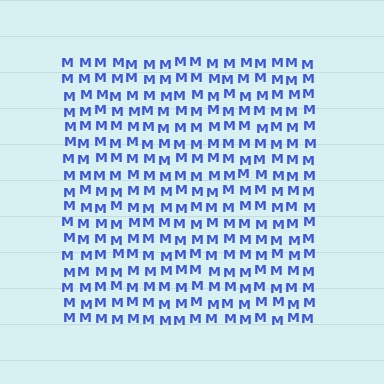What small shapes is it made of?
It is made of small letter M's.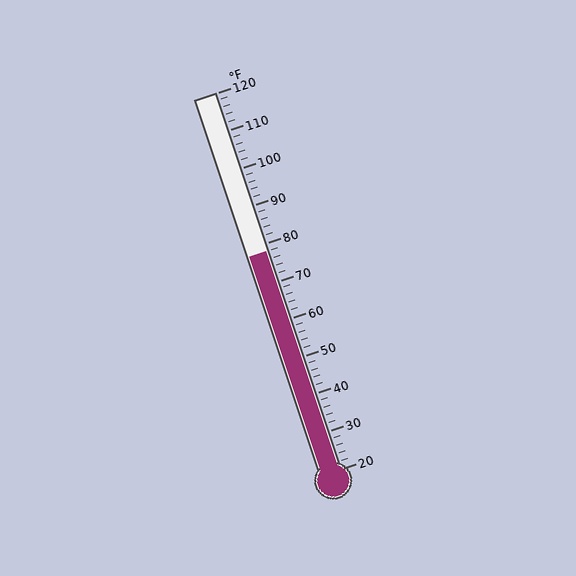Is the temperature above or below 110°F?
The temperature is below 110°F.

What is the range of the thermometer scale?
The thermometer scale ranges from 20°F to 120°F.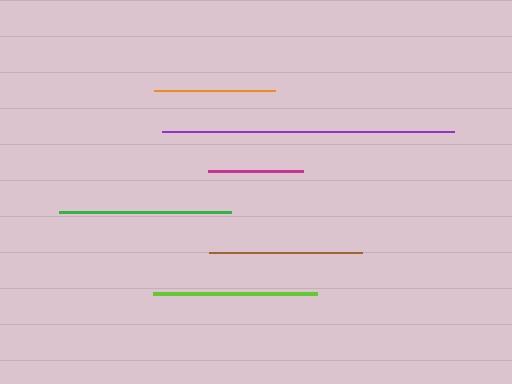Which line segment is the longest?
The purple line is the longest at approximately 292 pixels.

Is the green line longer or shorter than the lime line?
The green line is longer than the lime line.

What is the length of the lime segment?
The lime segment is approximately 163 pixels long.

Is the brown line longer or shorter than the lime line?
The lime line is longer than the brown line.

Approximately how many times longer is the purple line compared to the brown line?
The purple line is approximately 1.9 times the length of the brown line.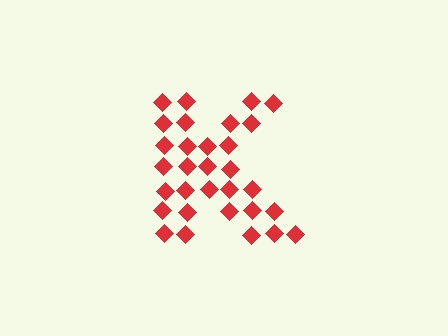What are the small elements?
The small elements are diamonds.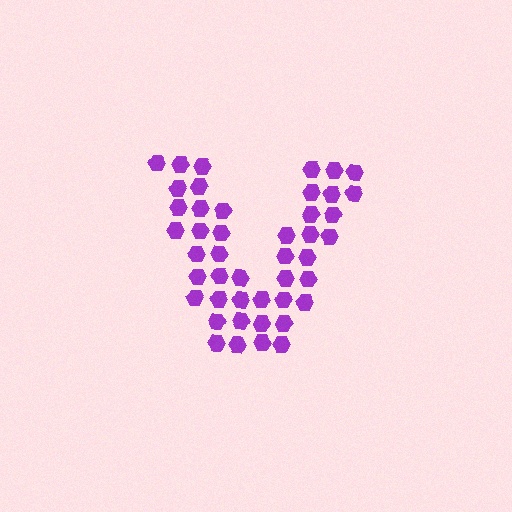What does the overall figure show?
The overall figure shows the letter V.